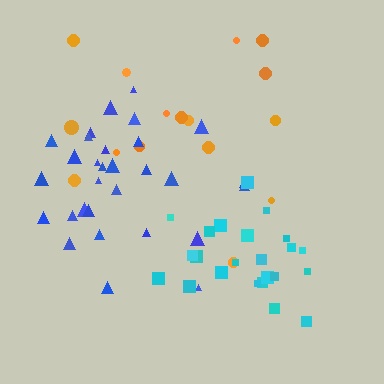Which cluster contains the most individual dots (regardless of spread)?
Blue (30).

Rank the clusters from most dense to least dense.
cyan, blue, orange.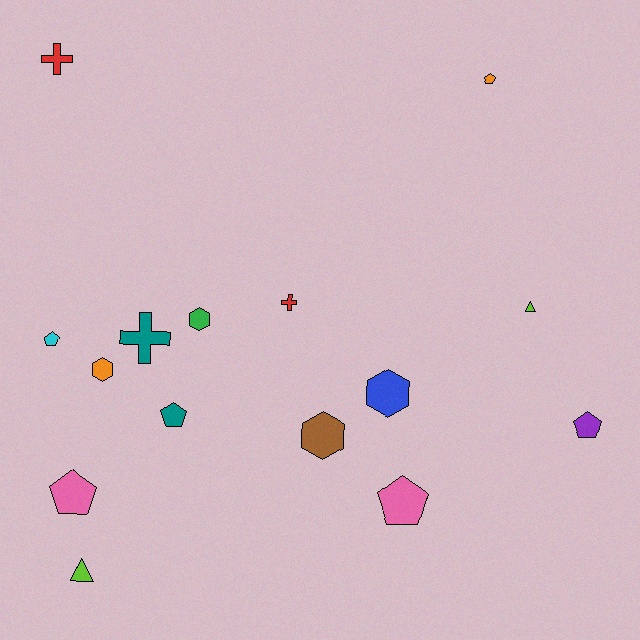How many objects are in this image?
There are 15 objects.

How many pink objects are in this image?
There are 2 pink objects.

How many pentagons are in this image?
There are 6 pentagons.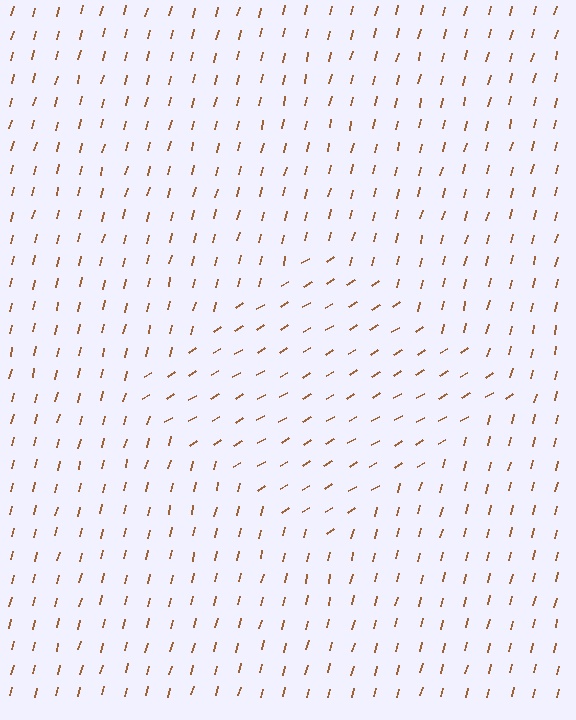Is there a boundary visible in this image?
Yes, there is a texture boundary formed by a change in line orientation.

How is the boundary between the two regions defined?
The boundary is defined purely by a change in line orientation (approximately 45 degrees difference). All lines are the same color and thickness.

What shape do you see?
I see a diamond.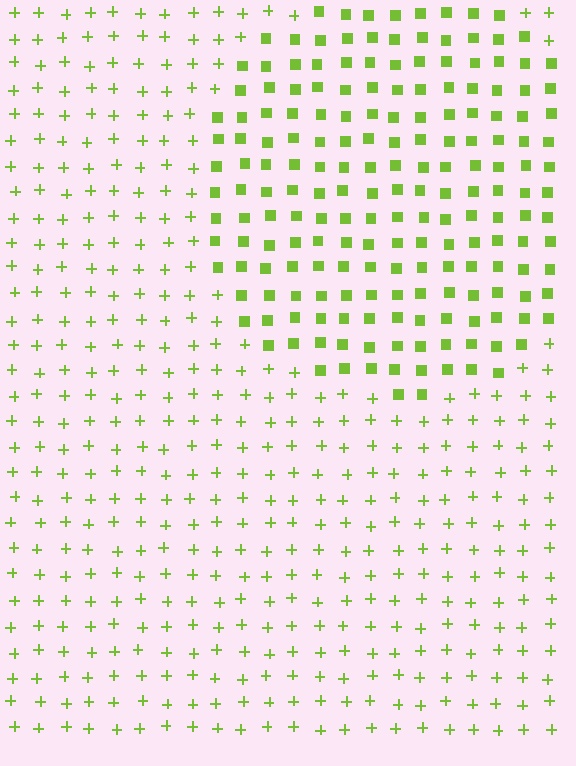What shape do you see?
I see a circle.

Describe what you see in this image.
The image is filled with small lime elements arranged in a uniform grid. A circle-shaped region contains squares, while the surrounding area contains plus signs. The boundary is defined purely by the change in element shape.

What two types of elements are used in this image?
The image uses squares inside the circle region and plus signs outside it.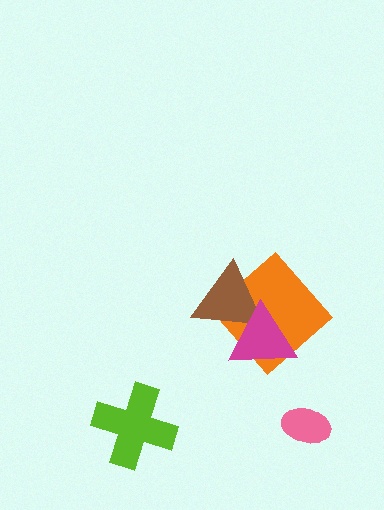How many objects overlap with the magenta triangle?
2 objects overlap with the magenta triangle.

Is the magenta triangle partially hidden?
No, no other shape covers it.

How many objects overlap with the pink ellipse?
0 objects overlap with the pink ellipse.